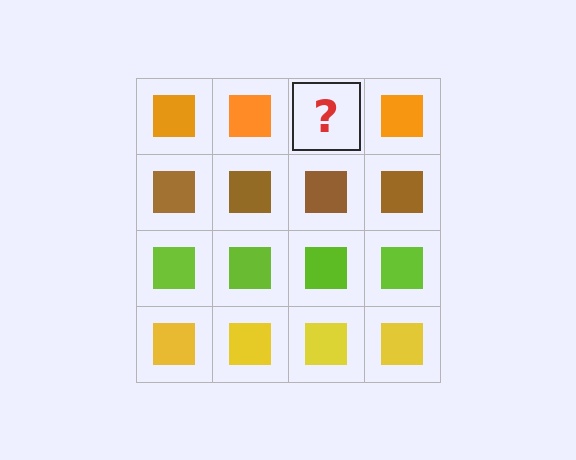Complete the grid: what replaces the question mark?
The question mark should be replaced with an orange square.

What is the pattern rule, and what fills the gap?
The rule is that each row has a consistent color. The gap should be filled with an orange square.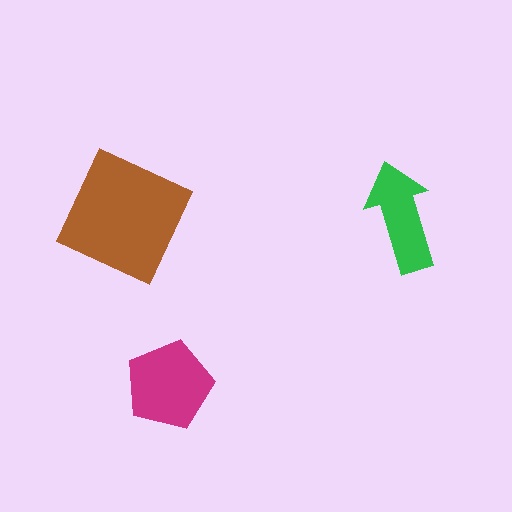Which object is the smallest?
The green arrow.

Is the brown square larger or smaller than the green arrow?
Larger.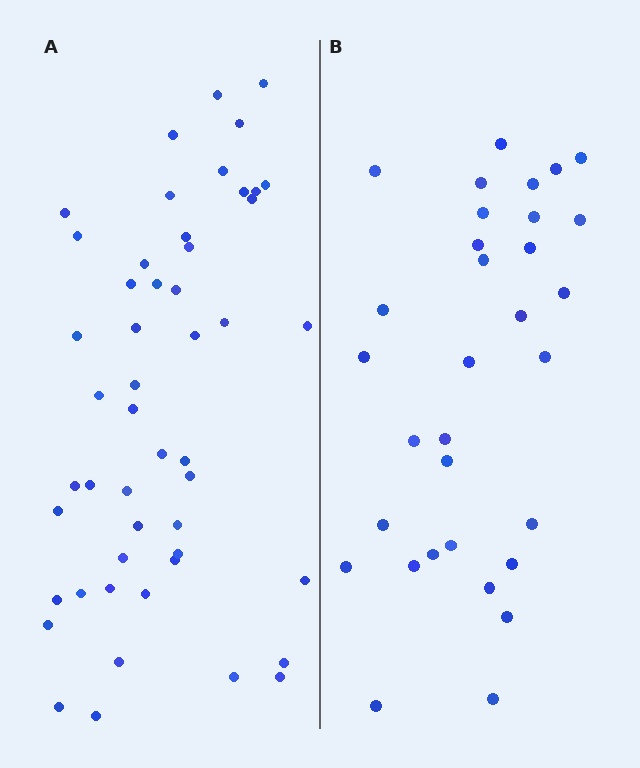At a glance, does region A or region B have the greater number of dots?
Region A (the left region) has more dots.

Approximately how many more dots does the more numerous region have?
Region A has approximately 20 more dots than region B.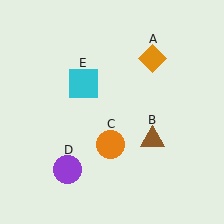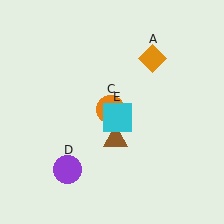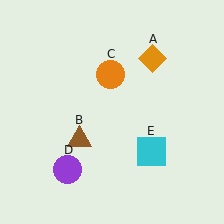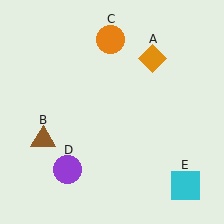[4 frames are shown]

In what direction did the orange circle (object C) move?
The orange circle (object C) moved up.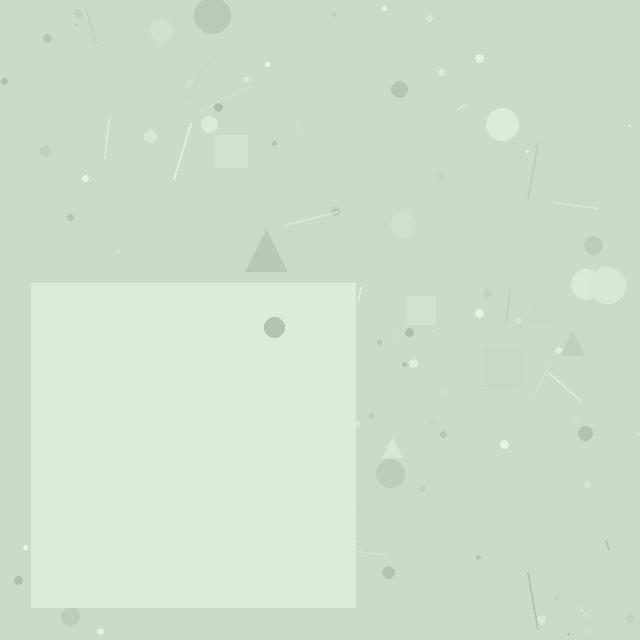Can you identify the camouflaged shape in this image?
The camouflaged shape is a square.